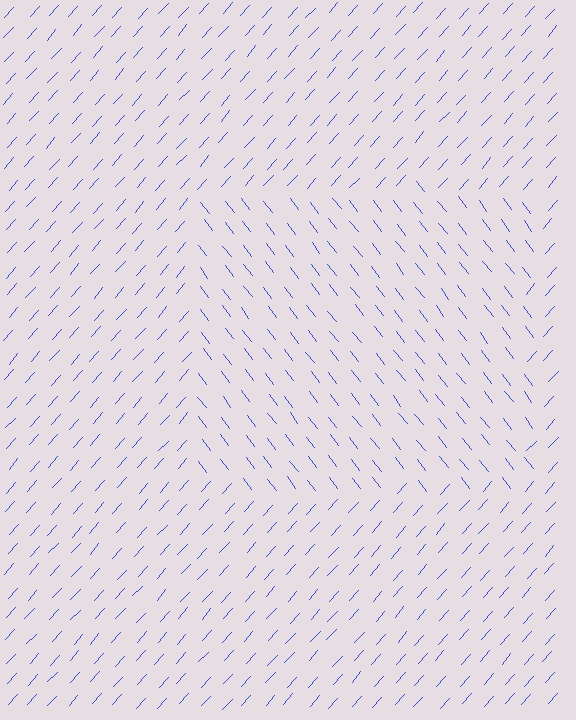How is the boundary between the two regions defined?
The boundary is defined purely by a change in line orientation (approximately 79 degrees difference). All lines are the same color and thickness.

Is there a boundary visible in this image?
Yes, there is a texture boundary formed by a change in line orientation.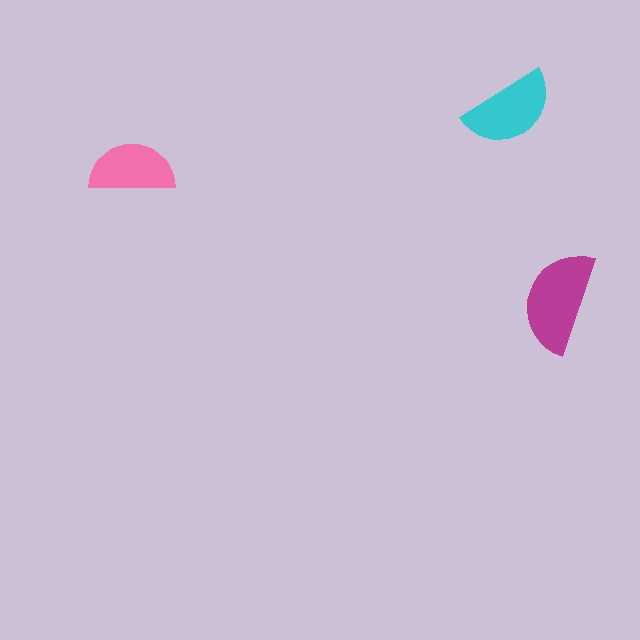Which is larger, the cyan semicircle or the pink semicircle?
The cyan one.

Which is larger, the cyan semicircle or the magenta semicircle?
The magenta one.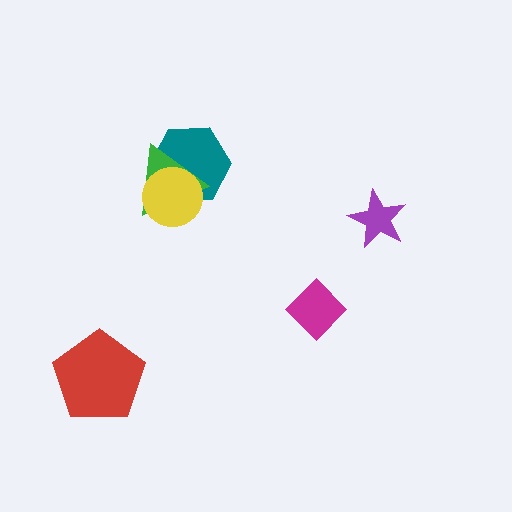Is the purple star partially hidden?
No, no other shape covers it.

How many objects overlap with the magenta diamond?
0 objects overlap with the magenta diamond.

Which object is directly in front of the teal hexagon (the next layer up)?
The green triangle is directly in front of the teal hexagon.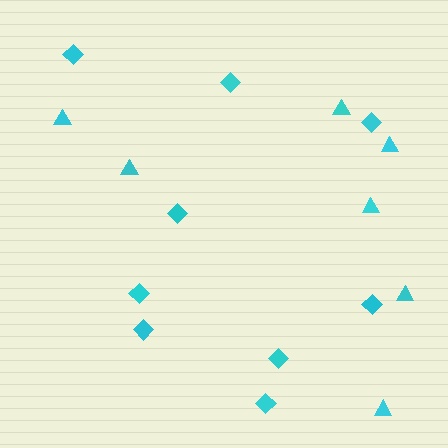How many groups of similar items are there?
There are 2 groups: one group of diamonds (9) and one group of triangles (7).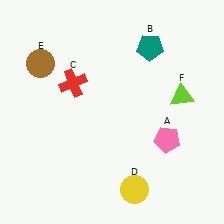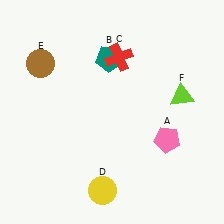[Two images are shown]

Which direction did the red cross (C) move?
The red cross (C) moved right.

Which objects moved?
The objects that moved are: the teal pentagon (B), the red cross (C), the yellow circle (D).